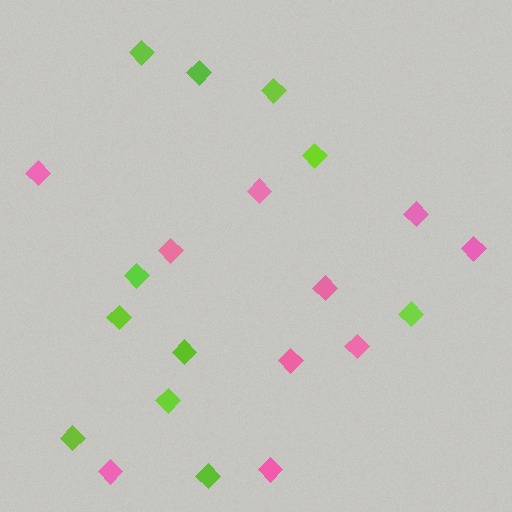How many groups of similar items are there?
There are 2 groups: one group of pink diamonds (10) and one group of lime diamonds (11).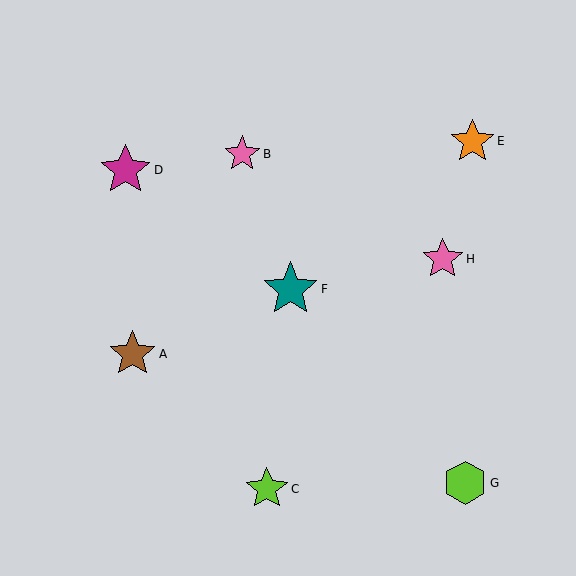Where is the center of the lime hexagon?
The center of the lime hexagon is at (465, 483).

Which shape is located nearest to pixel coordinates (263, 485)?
The lime star (labeled C) at (267, 489) is nearest to that location.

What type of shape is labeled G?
Shape G is a lime hexagon.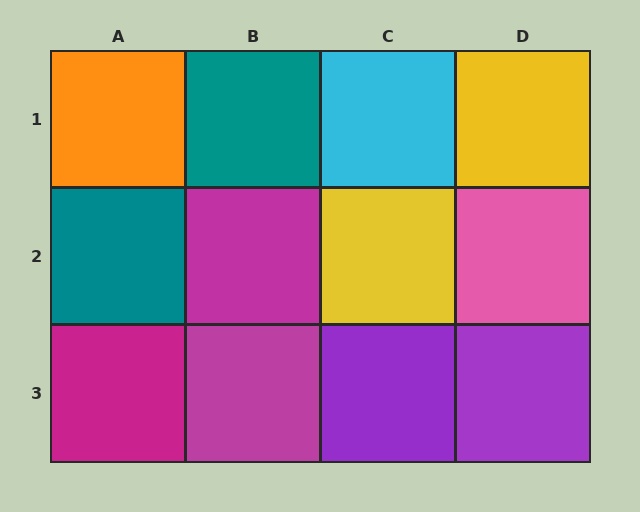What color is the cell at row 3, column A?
Magenta.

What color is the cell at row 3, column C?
Purple.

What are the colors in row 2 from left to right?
Teal, magenta, yellow, pink.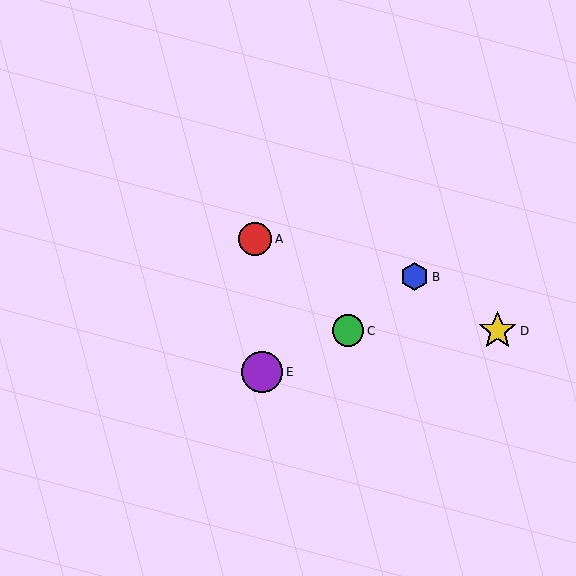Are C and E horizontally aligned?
No, C is at y≈331 and E is at y≈372.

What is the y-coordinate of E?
Object E is at y≈372.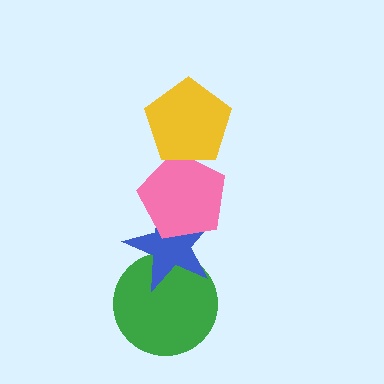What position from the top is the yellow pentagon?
The yellow pentagon is 1st from the top.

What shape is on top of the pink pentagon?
The yellow pentagon is on top of the pink pentagon.